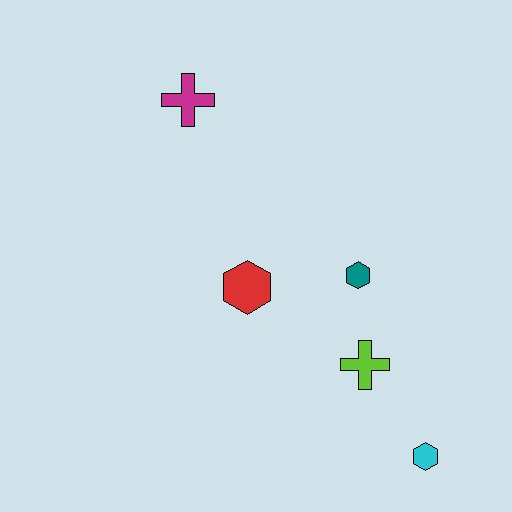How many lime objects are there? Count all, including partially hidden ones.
There is 1 lime object.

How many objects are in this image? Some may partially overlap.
There are 5 objects.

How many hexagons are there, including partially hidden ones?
There are 3 hexagons.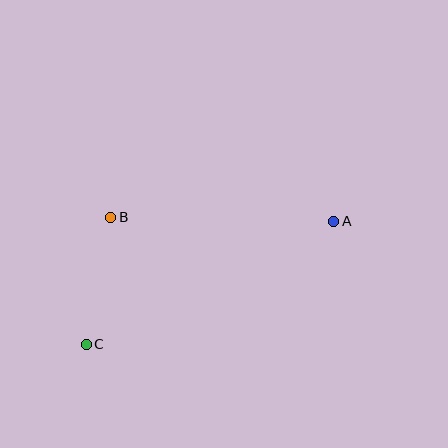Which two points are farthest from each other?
Points A and C are farthest from each other.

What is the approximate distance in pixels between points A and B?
The distance between A and B is approximately 223 pixels.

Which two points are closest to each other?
Points B and C are closest to each other.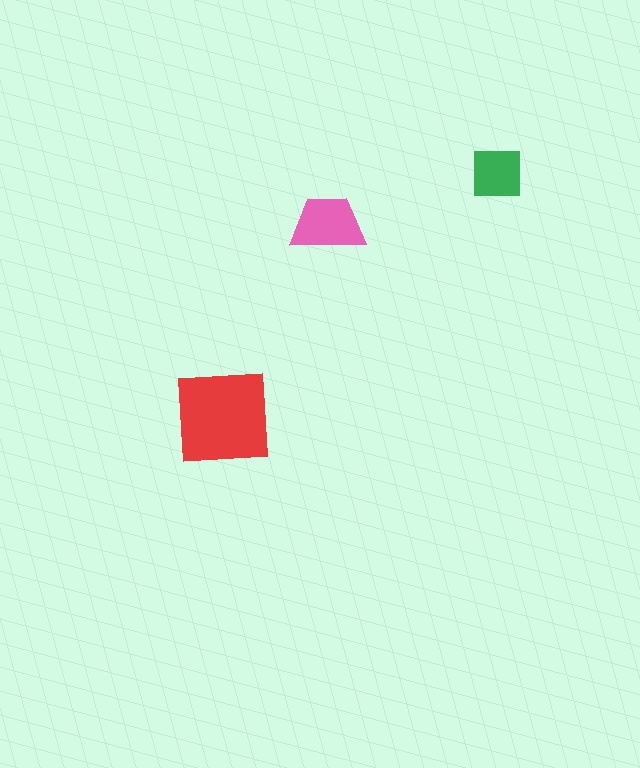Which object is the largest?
The red square.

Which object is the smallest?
The green square.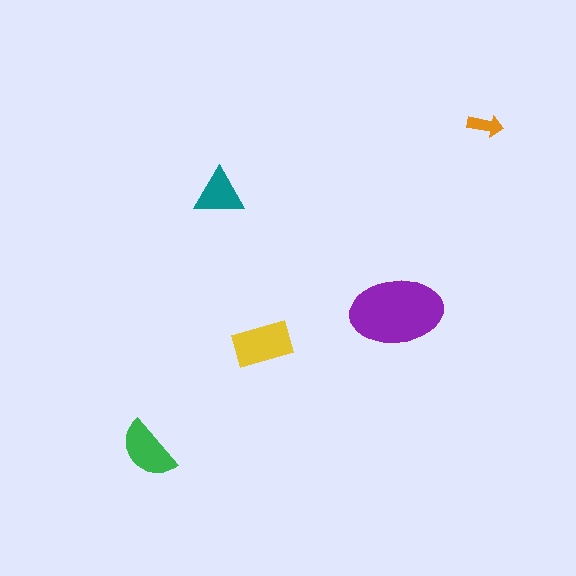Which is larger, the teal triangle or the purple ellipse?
The purple ellipse.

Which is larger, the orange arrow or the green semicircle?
The green semicircle.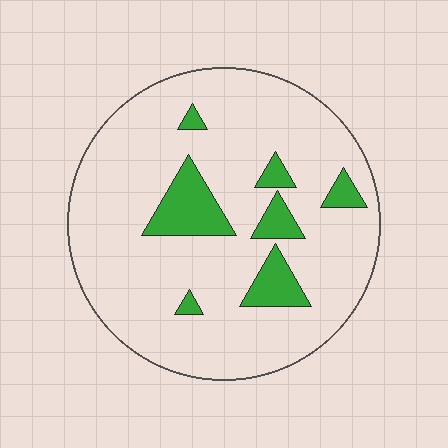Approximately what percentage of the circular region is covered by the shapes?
Approximately 15%.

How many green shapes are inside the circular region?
7.